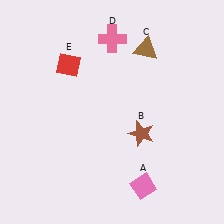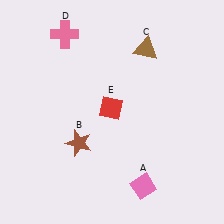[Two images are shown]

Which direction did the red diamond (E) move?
The red diamond (E) moved down.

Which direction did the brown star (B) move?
The brown star (B) moved left.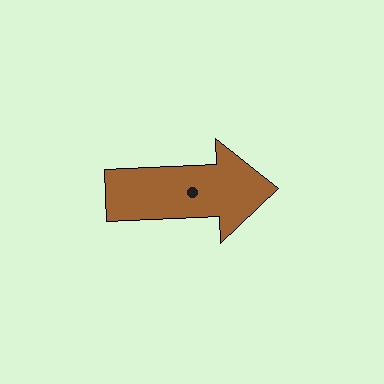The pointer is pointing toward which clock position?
Roughly 3 o'clock.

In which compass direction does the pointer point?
East.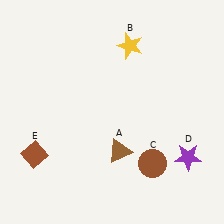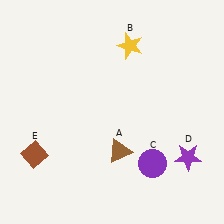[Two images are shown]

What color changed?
The circle (C) changed from brown in Image 1 to purple in Image 2.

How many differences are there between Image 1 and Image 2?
There is 1 difference between the two images.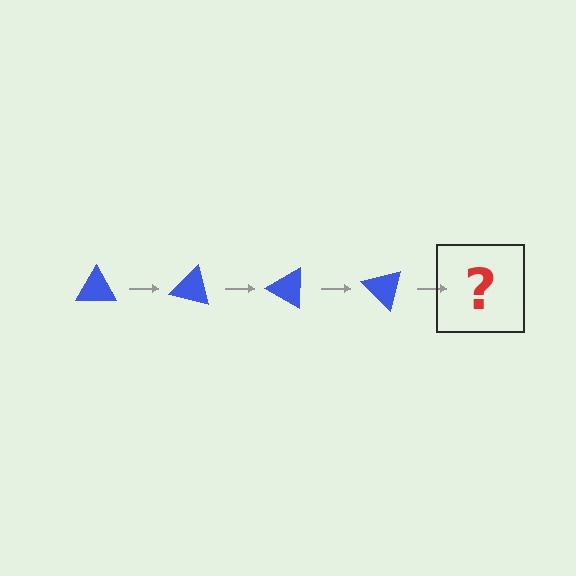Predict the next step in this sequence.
The next step is a blue triangle rotated 60 degrees.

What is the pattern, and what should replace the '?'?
The pattern is that the triangle rotates 15 degrees each step. The '?' should be a blue triangle rotated 60 degrees.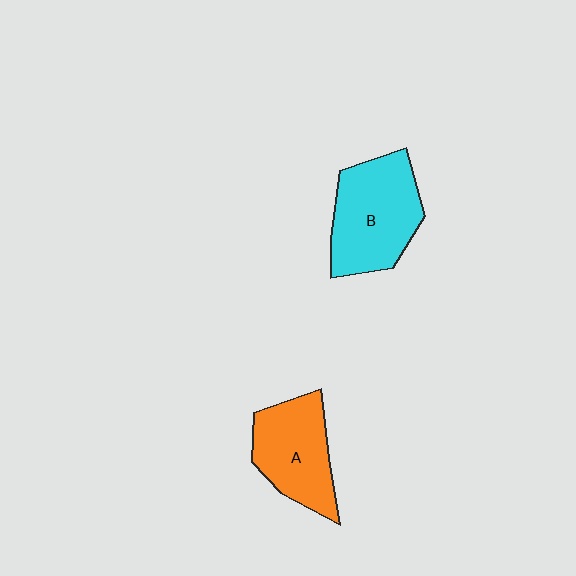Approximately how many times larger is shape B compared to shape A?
Approximately 1.2 times.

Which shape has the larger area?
Shape B (cyan).